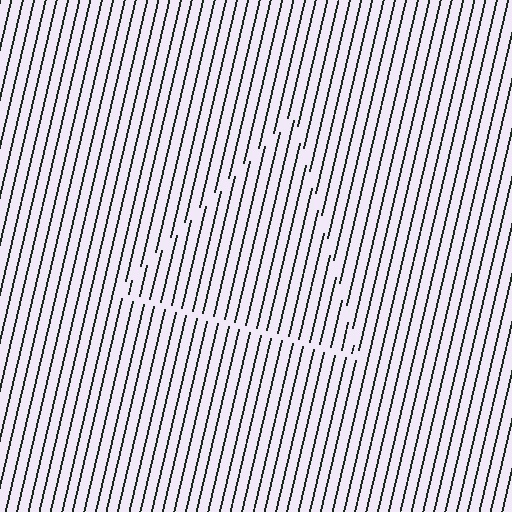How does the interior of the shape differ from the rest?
The interior of the shape contains the same grating, shifted by half a period — the contour is defined by the phase discontinuity where line-ends from the inner and outer gratings abut.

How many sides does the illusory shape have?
3 sides — the line-ends trace a triangle.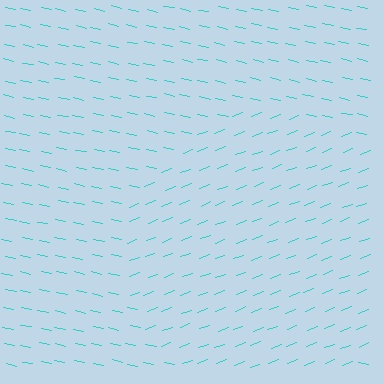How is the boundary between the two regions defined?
The boundary is defined purely by a change in line orientation (approximately 33 degrees difference). All lines are the same color and thickness.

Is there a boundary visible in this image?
Yes, there is a texture boundary formed by a change in line orientation.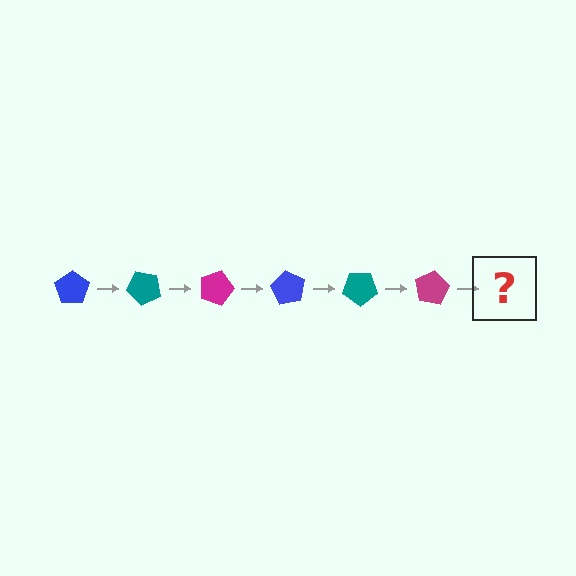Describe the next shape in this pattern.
It should be a blue pentagon, rotated 270 degrees from the start.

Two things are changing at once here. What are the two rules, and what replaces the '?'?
The two rules are that it rotates 45 degrees each step and the color cycles through blue, teal, and magenta. The '?' should be a blue pentagon, rotated 270 degrees from the start.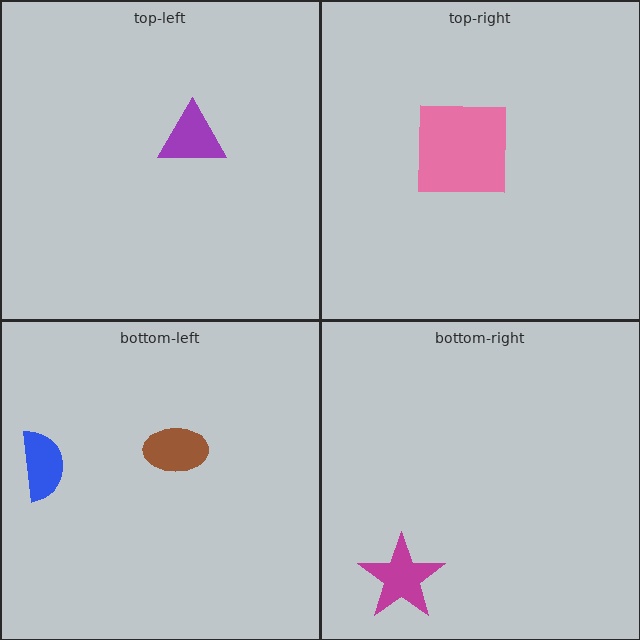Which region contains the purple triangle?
The top-left region.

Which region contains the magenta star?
The bottom-right region.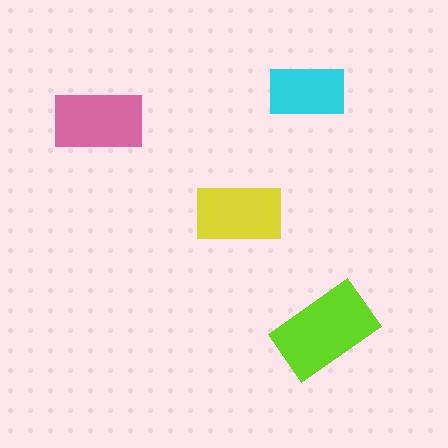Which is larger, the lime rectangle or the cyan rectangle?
The lime one.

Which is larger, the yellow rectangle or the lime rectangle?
The lime one.